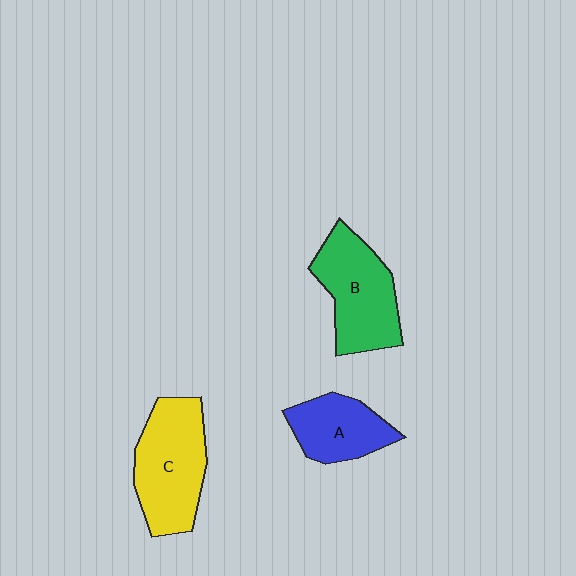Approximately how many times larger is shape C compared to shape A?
Approximately 1.5 times.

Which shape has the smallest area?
Shape A (blue).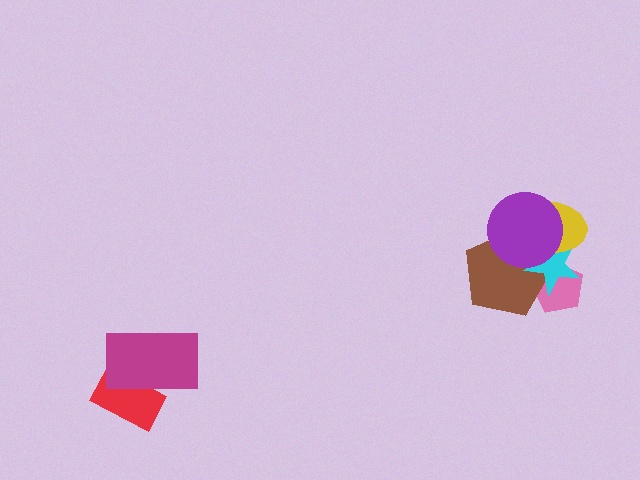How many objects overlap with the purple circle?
3 objects overlap with the purple circle.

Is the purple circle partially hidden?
No, no other shape covers it.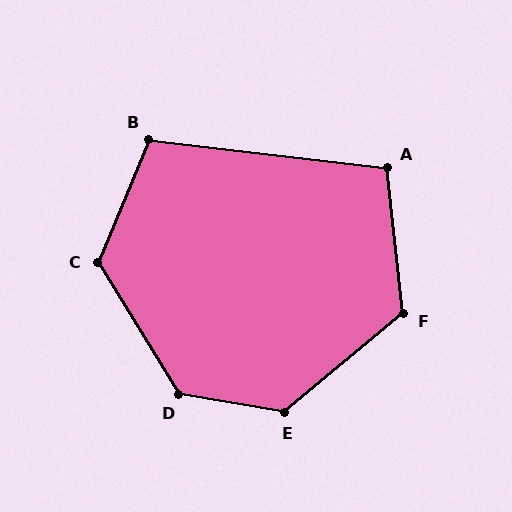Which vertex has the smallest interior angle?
A, at approximately 103 degrees.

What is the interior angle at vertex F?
Approximately 123 degrees (obtuse).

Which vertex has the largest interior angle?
E, at approximately 131 degrees.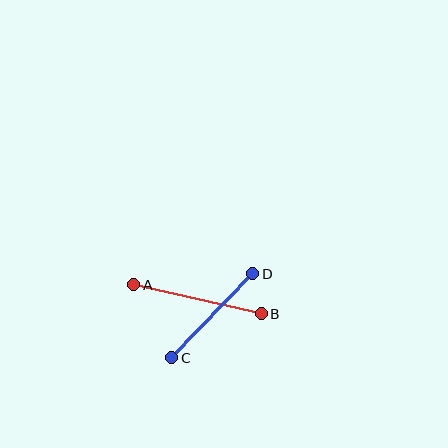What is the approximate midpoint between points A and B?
The midpoint is at approximately (197, 299) pixels.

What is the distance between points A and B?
The distance is approximately 131 pixels.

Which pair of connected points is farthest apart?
Points A and B are farthest apart.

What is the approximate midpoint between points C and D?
The midpoint is at approximately (212, 316) pixels.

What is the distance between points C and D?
The distance is approximately 117 pixels.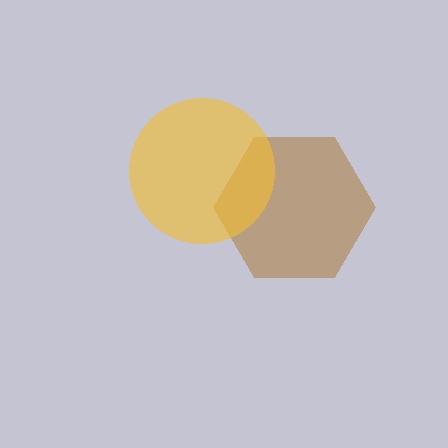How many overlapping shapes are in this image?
There are 2 overlapping shapes in the image.